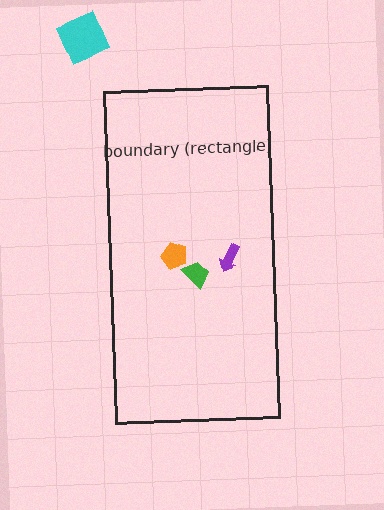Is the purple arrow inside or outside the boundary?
Inside.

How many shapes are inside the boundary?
3 inside, 1 outside.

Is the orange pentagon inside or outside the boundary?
Inside.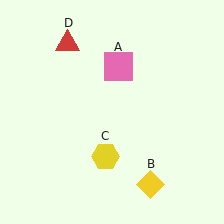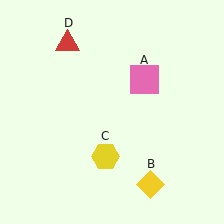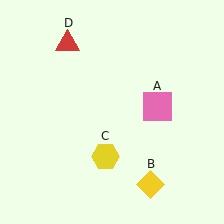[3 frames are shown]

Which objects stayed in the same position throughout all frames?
Yellow diamond (object B) and yellow hexagon (object C) and red triangle (object D) remained stationary.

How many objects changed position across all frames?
1 object changed position: pink square (object A).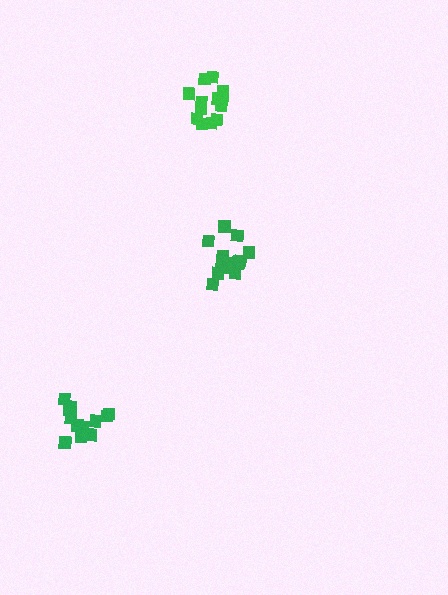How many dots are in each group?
Group 1: 15 dots, Group 2: 13 dots, Group 3: 12 dots (40 total).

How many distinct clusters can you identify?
There are 3 distinct clusters.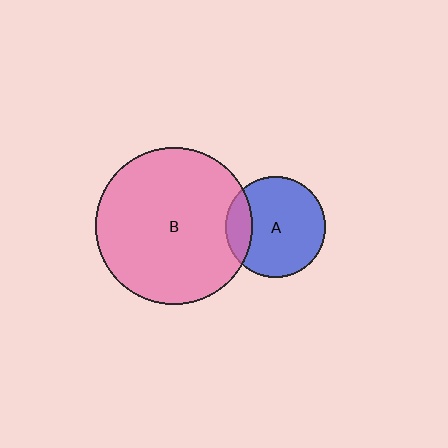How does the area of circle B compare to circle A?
Approximately 2.4 times.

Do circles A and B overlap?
Yes.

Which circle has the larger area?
Circle B (pink).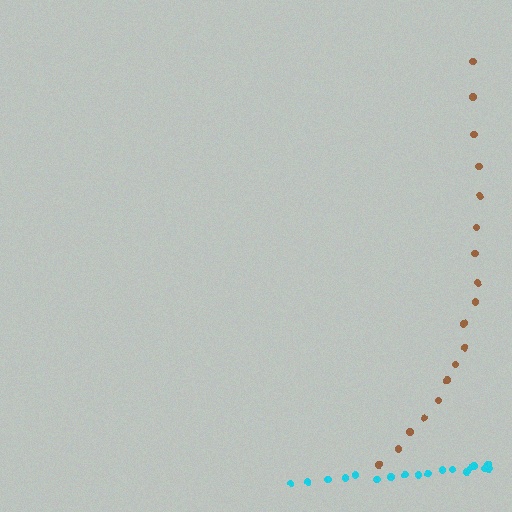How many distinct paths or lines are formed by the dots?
There are 2 distinct paths.